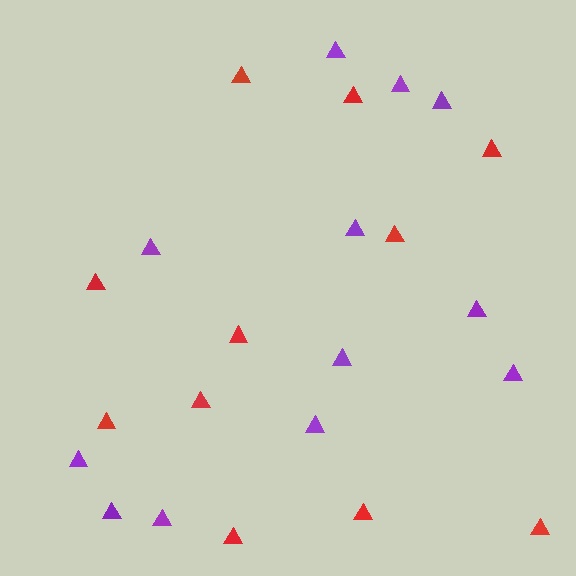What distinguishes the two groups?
There are 2 groups: one group of purple triangles (12) and one group of red triangles (11).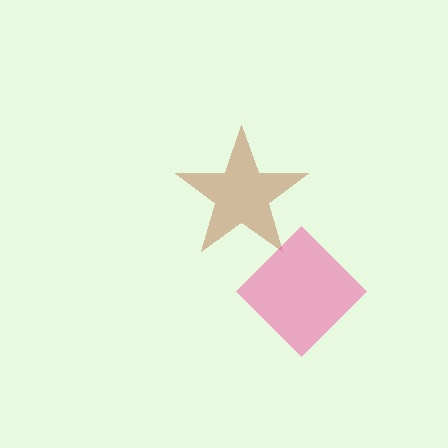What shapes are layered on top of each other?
The layered shapes are: a brown star, a pink diamond.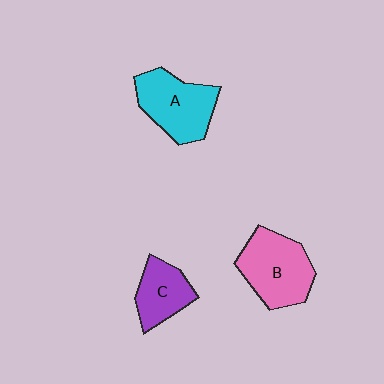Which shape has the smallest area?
Shape C (purple).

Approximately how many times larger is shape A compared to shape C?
Approximately 1.4 times.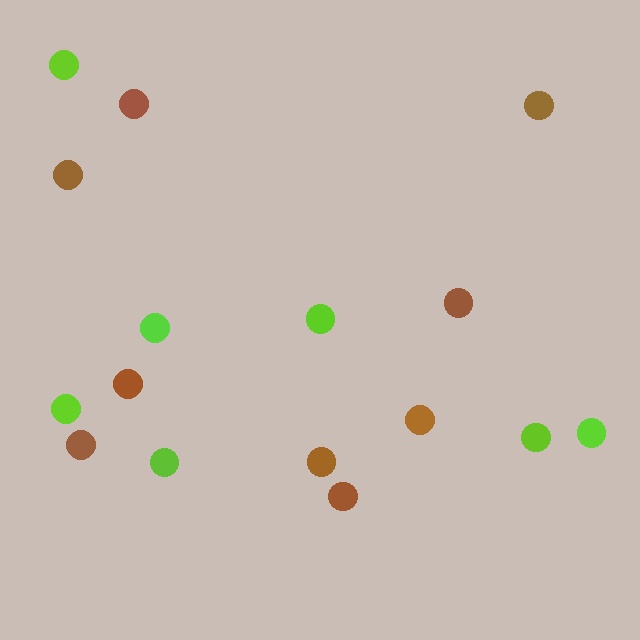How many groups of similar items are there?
There are 2 groups: one group of brown circles (9) and one group of lime circles (7).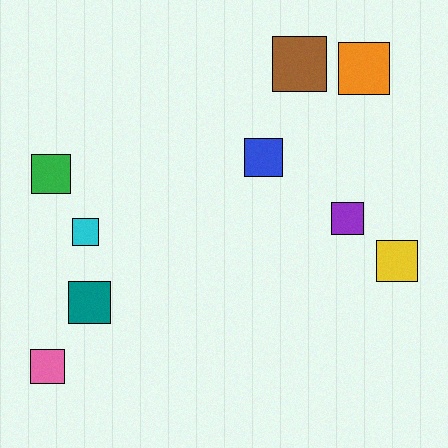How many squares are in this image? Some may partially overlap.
There are 9 squares.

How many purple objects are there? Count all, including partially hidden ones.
There is 1 purple object.